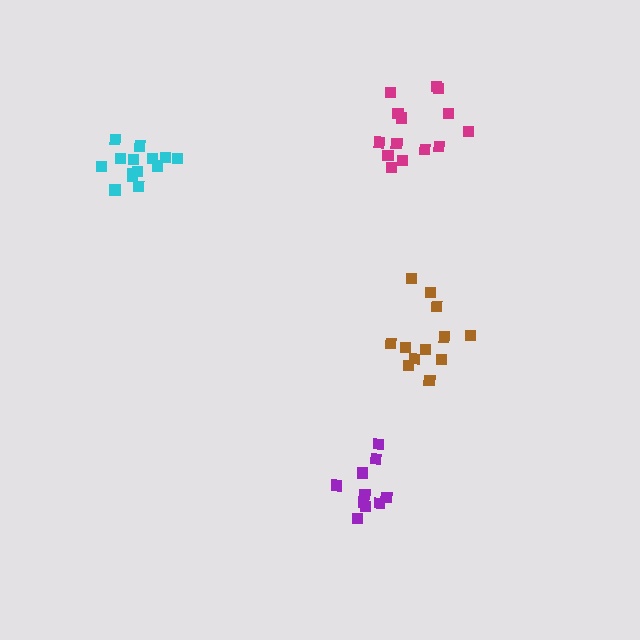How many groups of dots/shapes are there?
There are 4 groups.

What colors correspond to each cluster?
The clusters are colored: cyan, magenta, brown, purple.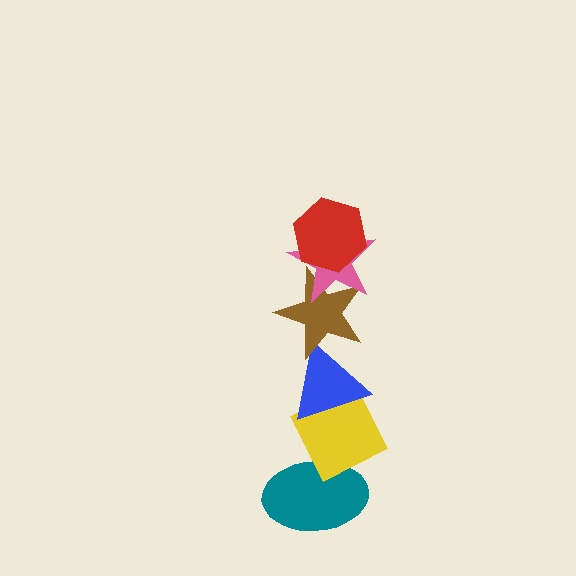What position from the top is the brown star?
The brown star is 3rd from the top.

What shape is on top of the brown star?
The pink star is on top of the brown star.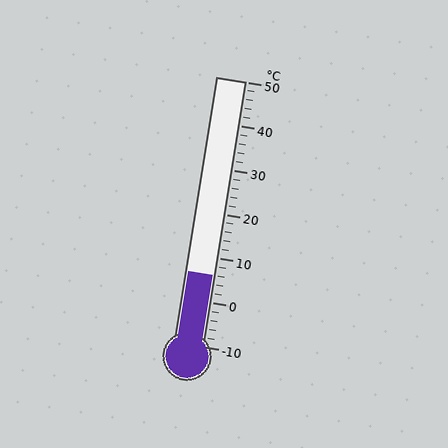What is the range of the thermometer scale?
The thermometer scale ranges from -10°C to 50°C.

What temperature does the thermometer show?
The thermometer shows approximately 6°C.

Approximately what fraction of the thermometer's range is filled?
The thermometer is filled to approximately 25% of its range.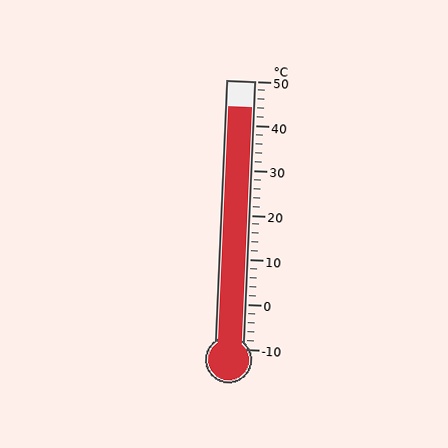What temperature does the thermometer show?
The thermometer shows approximately 44°C.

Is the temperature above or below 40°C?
The temperature is above 40°C.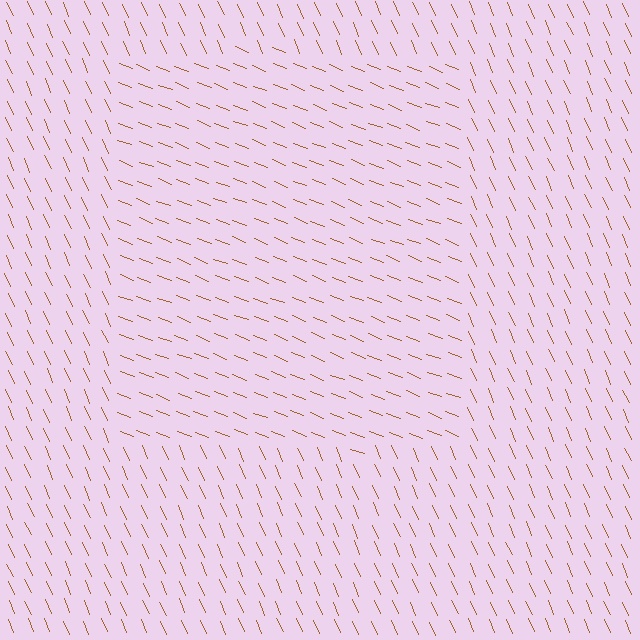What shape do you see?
I see a rectangle.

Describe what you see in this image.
The image is filled with small brown line segments. A rectangle region in the image has lines oriented differently from the surrounding lines, creating a visible texture boundary.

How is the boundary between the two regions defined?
The boundary is defined purely by a change in line orientation (approximately 45 degrees difference). All lines are the same color and thickness.